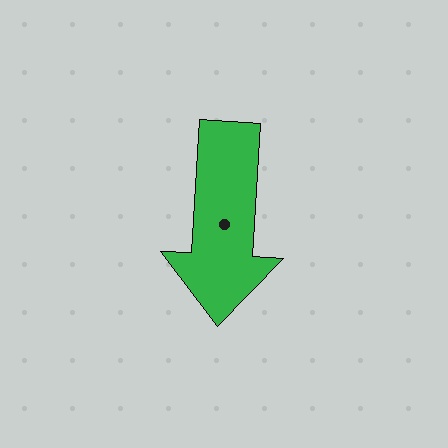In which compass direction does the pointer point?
South.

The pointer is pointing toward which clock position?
Roughly 6 o'clock.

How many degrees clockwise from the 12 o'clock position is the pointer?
Approximately 183 degrees.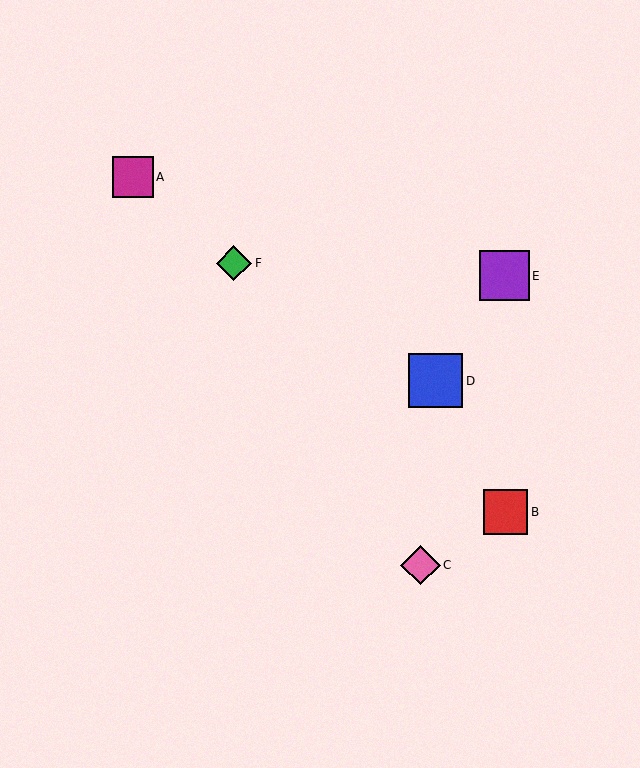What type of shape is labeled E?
Shape E is a purple square.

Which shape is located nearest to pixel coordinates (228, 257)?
The green diamond (labeled F) at (234, 263) is nearest to that location.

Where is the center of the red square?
The center of the red square is at (506, 512).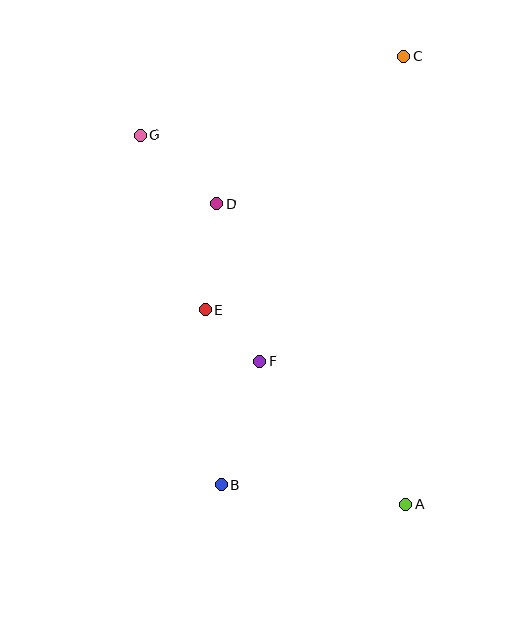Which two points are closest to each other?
Points E and F are closest to each other.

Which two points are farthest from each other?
Points B and C are farthest from each other.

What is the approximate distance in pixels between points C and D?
The distance between C and D is approximately 239 pixels.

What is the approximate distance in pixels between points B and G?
The distance between B and G is approximately 359 pixels.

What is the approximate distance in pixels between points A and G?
The distance between A and G is approximately 454 pixels.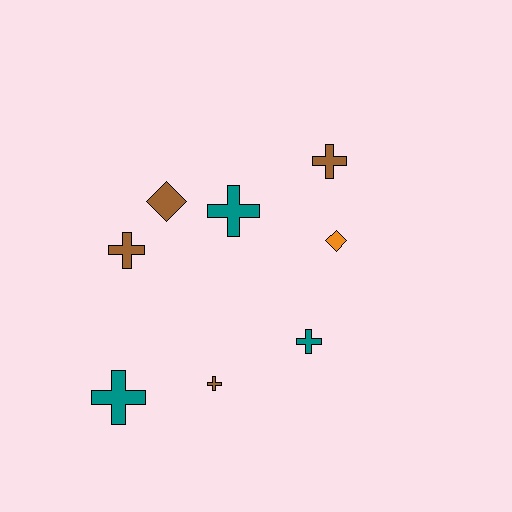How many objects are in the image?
There are 8 objects.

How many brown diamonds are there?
There is 1 brown diamond.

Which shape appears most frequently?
Cross, with 6 objects.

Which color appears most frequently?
Brown, with 4 objects.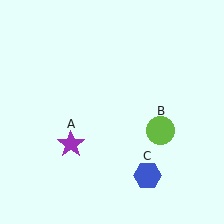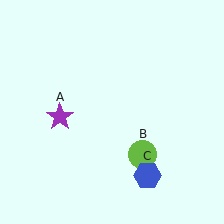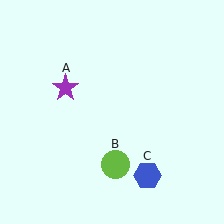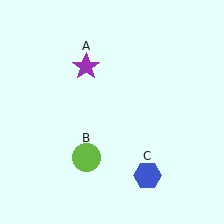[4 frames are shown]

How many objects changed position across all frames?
2 objects changed position: purple star (object A), lime circle (object B).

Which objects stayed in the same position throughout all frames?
Blue hexagon (object C) remained stationary.